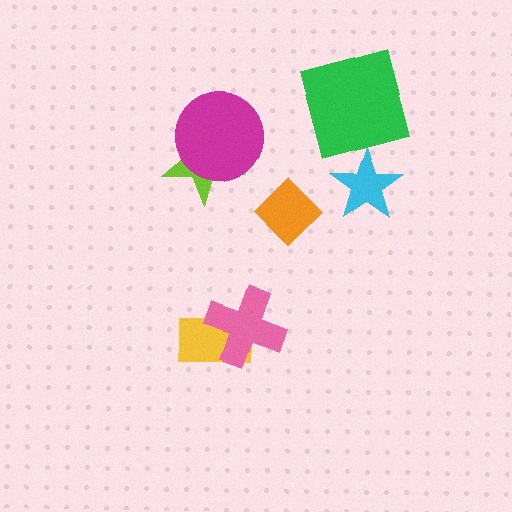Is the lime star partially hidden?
Yes, it is partially covered by another shape.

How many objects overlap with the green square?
0 objects overlap with the green square.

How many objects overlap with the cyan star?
0 objects overlap with the cyan star.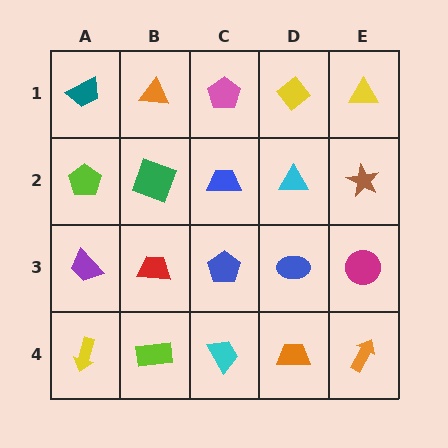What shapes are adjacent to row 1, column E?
A brown star (row 2, column E), a yellow diamond (row 1, column D).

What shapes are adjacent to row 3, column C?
A blue trapezoid (row 2, column C), a cyan trapezoid (row 4, column C), a red trapezoid (row 3, column B), a blue ellipse (row 3, column D).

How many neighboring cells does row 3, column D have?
4.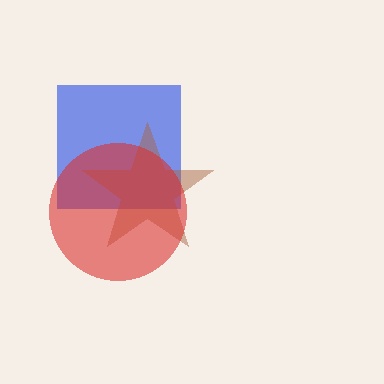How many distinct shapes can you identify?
There are 3 distinct shapes: a blue square, a brown star, a red circle.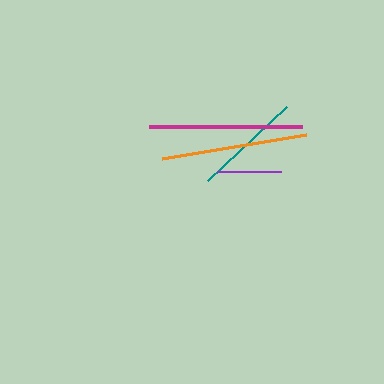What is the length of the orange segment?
The orange segment is approximately 145 pixels long.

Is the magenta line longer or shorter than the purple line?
The magenta line is longer than the purple line.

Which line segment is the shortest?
The purple line is the shortest at approximately 64 pixels.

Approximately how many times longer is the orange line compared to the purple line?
The orange line is approximately 2.3 times the length of the purple line.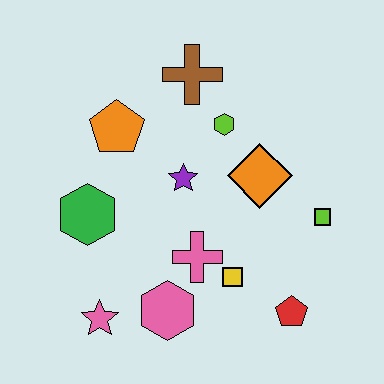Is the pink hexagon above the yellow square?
No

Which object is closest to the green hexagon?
The orange pentagon is closest to the green hexagon.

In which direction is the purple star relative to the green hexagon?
The purple star is to the right of the green hexagon.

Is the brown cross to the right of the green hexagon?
Yes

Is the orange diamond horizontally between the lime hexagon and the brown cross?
No